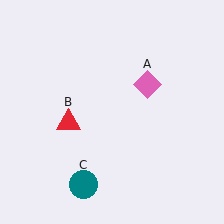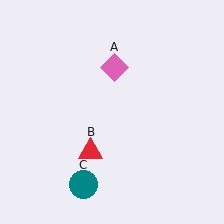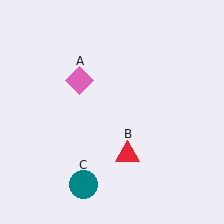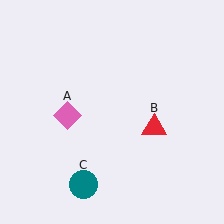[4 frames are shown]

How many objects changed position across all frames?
2 objects changed position: pink diamond (object A), red triangle (object B).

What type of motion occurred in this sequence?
The pink diamond (object A), red triangle (object B) rotated counterclockwise around the center of the scene.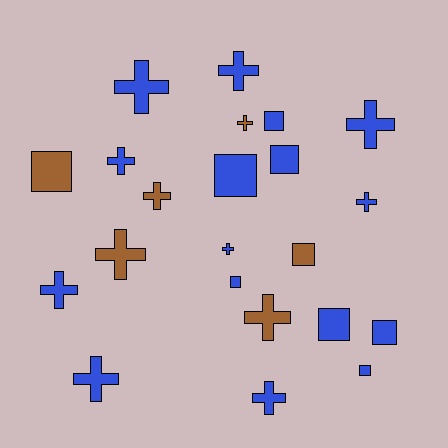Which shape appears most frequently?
Cross, with 13 objects.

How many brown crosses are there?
There are 4 brown crosses.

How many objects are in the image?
There are 22 objects.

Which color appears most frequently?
Blue, with 16 objects.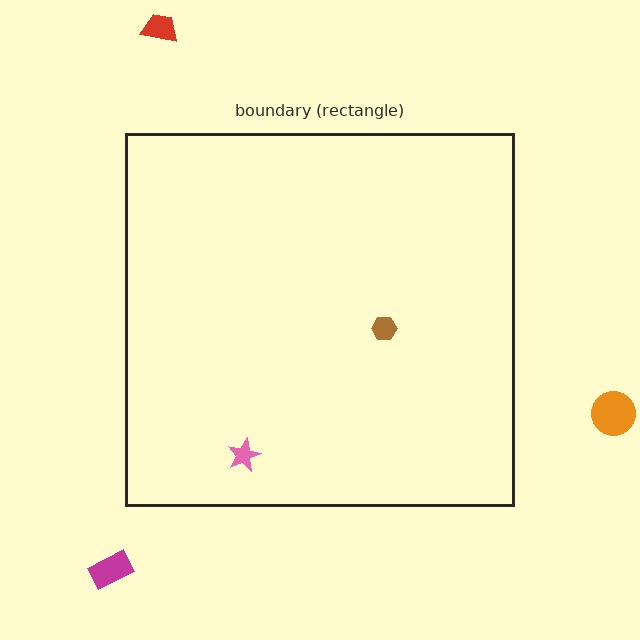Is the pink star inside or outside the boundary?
Inside.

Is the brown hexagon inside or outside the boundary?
Inside.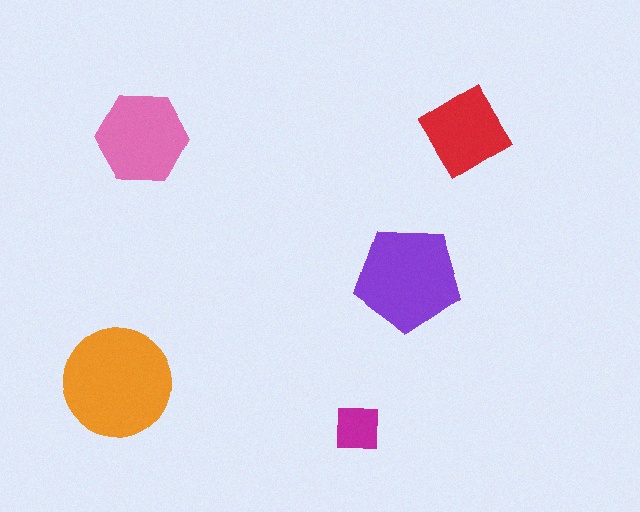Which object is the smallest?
The magenta square.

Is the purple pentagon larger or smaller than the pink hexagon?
Larger.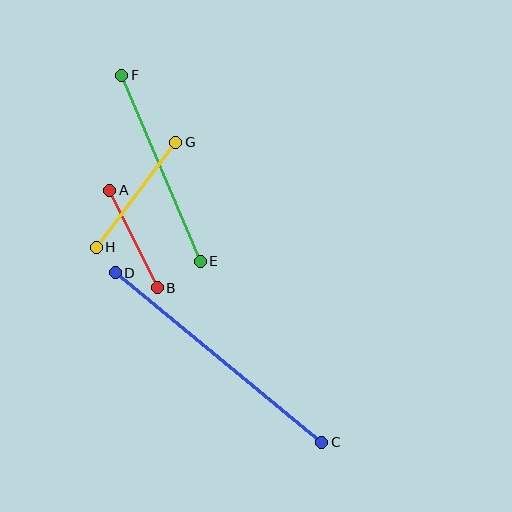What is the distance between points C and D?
The distance is approximately 267 pixels.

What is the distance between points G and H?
The distance is approximately 131 pixels.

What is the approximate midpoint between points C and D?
The midpoint is at approximately (219, 358) pixels.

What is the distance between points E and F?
The distance is approximately 202 pixels.